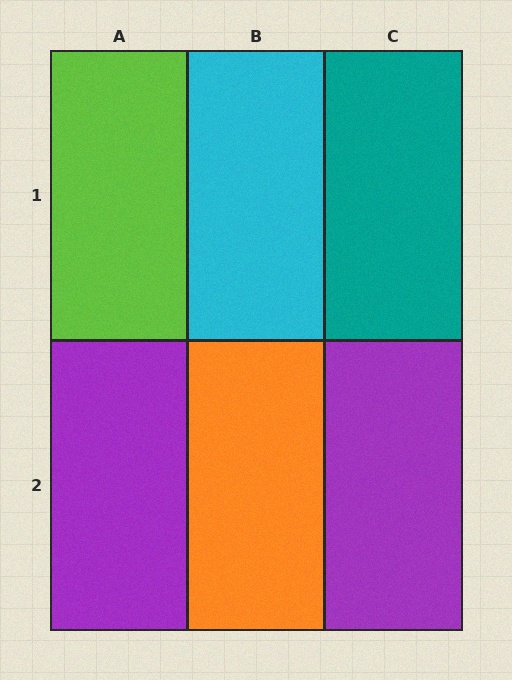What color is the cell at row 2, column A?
Purple.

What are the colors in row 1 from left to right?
Lime, cyan, teal.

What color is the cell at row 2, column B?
Orange.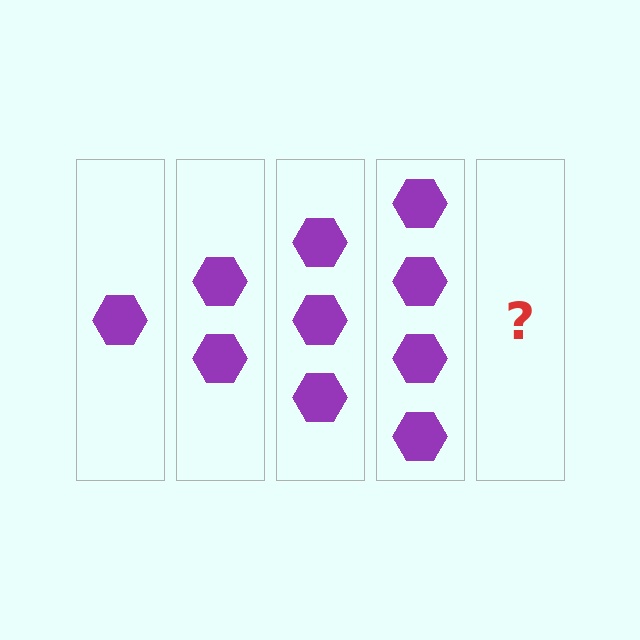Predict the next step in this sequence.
The next step is 5 hexagons.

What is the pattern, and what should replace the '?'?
The pattern is that each step adds one more hexagon. The '?' should be 5 hexagons.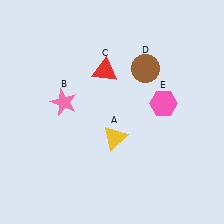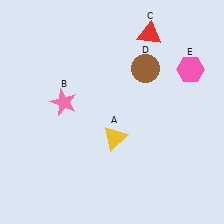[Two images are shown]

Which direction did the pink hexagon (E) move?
The pink hexagon (E) moved up.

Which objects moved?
The objects that moved are: the red triangle (C), the pink hexagon (E).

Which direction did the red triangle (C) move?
The red triangle (C) moved right.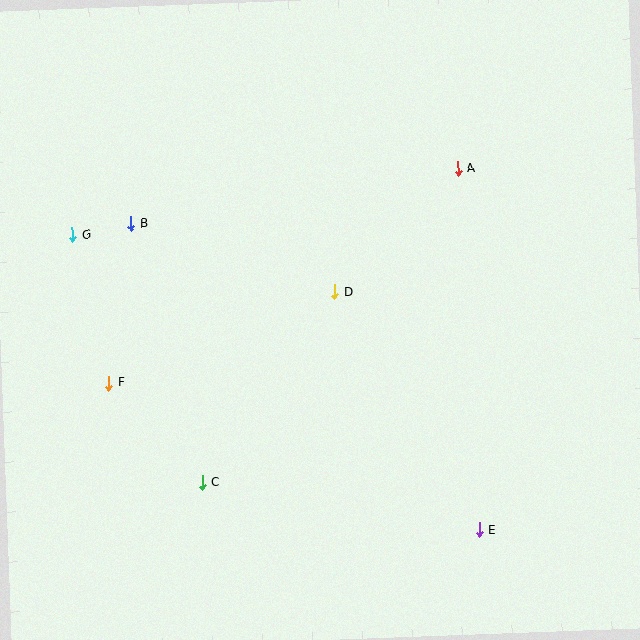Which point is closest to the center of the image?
Point D at (335, 292) is closest to the center.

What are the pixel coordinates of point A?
Point A is at (458, 169).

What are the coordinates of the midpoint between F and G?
The midpoint between F and G is at (91, 309).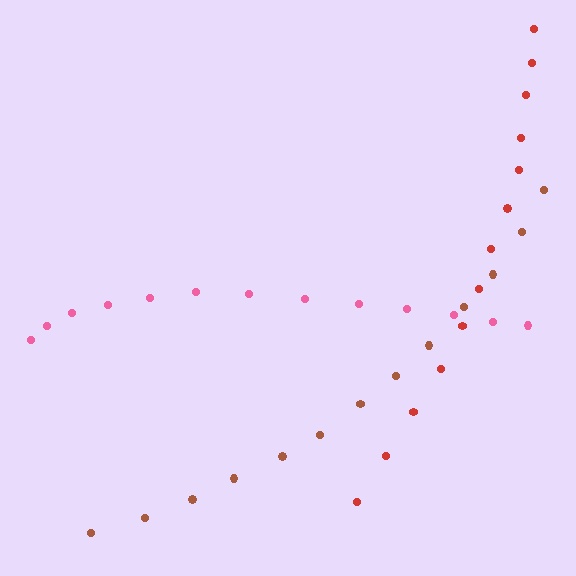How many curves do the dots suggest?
There are 3 distinct paths.